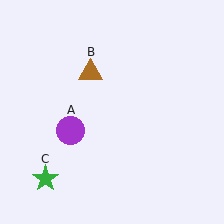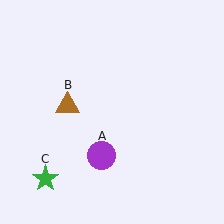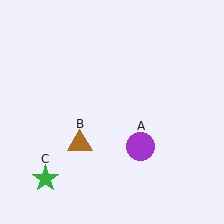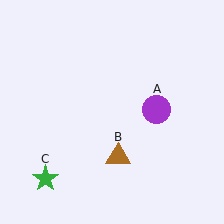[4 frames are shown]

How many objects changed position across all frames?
2 objects changed position: purple circle (object A), brown triangle (object B).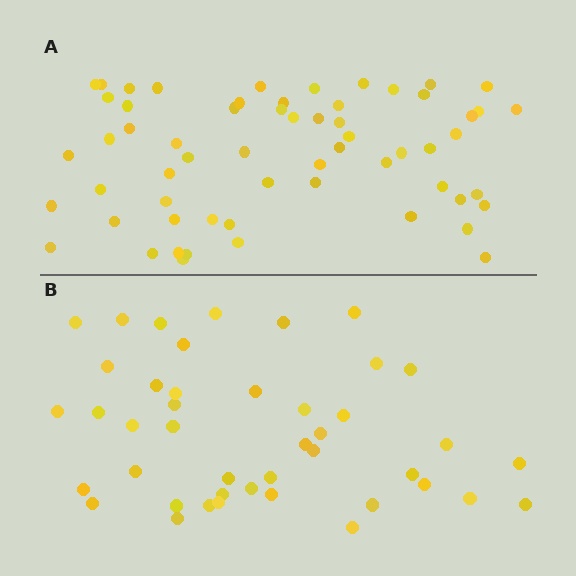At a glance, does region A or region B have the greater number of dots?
Region A (the top region) has more dots.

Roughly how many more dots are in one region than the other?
Region A has approximately 15 more dots than region B.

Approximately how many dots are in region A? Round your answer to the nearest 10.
About 60 dots.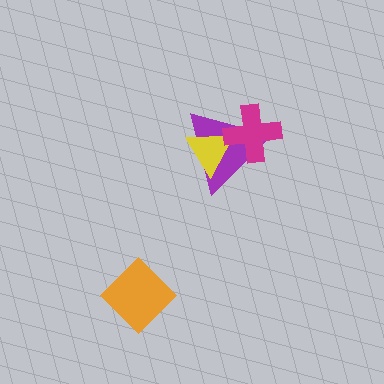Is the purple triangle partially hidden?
Yes, it is partially covered by another shape.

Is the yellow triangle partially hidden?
Yes, it is partially covered by another shape.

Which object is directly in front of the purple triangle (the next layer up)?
The yellow triangle is directly in front of the purple triangle.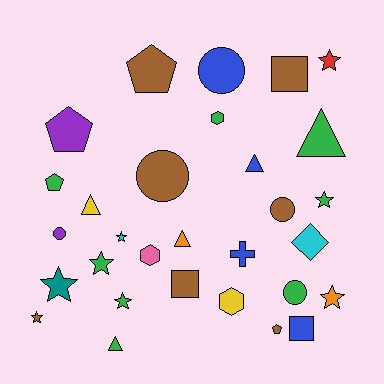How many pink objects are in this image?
There is 1 pink object.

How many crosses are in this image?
There is 1 cross.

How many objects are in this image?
There are 30 objects.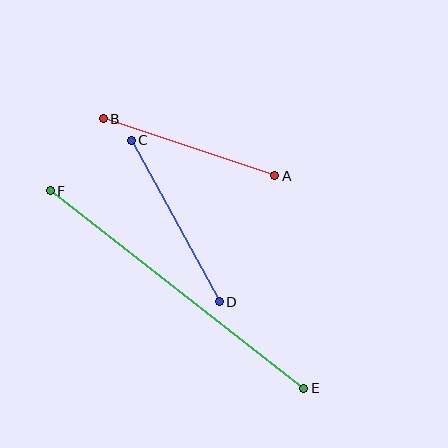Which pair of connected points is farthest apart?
Points E and F are farthest apart.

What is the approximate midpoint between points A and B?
The midpoint is at approximately (189, 147) pixels.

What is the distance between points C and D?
The distance is approximately 184 pixels.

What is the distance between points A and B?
The distance is approximately 181 pixels.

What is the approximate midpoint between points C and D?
The midpoint is at approximately (175, 221) pixels.